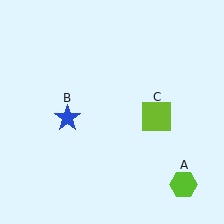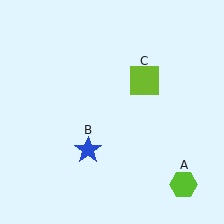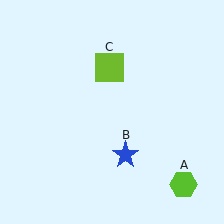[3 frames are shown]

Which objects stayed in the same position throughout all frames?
Lime hexagon (object A) remained stationary.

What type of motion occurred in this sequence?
The blue star (object B), lime square (object C) rotated counterclockwise around the center of the scene.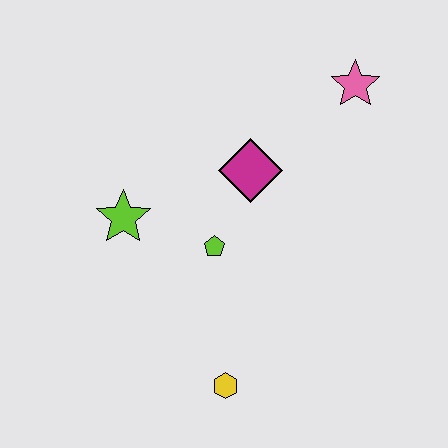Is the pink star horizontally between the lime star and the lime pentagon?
No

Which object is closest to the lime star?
The lime pentagon is closest to the lime star.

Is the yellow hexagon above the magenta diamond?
No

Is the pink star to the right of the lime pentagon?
Yes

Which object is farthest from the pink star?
The yellow hexagon is farthest from the pink star.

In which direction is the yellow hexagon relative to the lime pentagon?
The yellow hexagon is below the lime pentagon.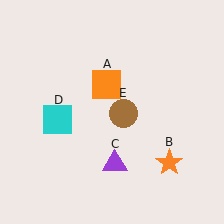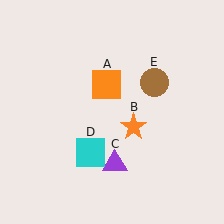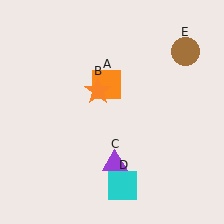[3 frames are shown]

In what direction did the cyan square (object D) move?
The cyan square (object D) moved down and to the right.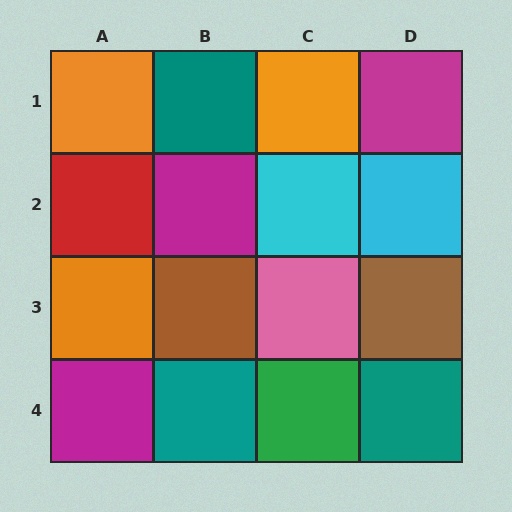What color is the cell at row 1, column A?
Orange.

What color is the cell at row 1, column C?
Orange.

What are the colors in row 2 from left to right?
Red, magenta, cyan, cyan.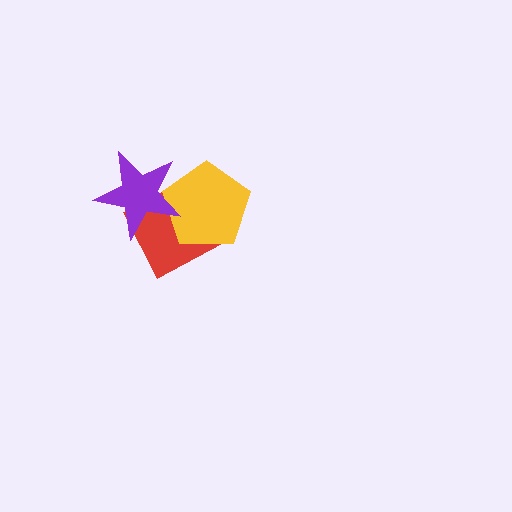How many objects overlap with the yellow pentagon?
2 objects overlap with the yellow pentagon.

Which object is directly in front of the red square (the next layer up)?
The yellow pentagon is directly in front of the red square.